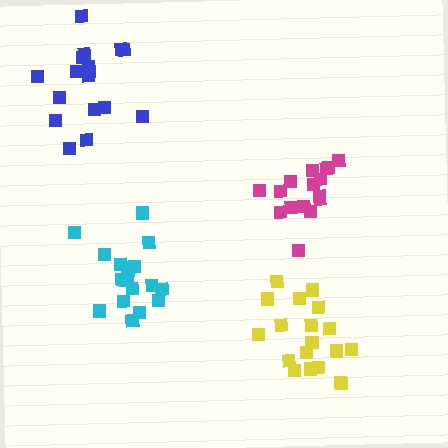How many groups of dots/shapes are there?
There are 4 groups.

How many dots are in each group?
Group 1: 19 dots, Group 2: 17 dots, Group 3: 16 dots, Group 4: 19 dots (71 total).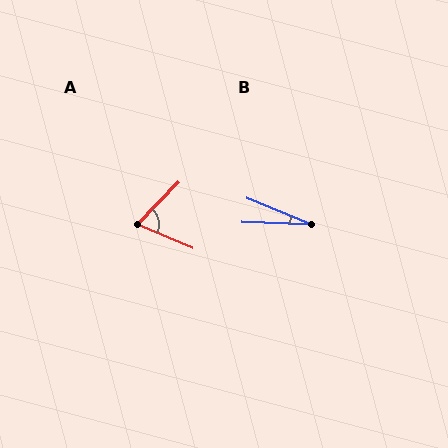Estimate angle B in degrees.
Approximately 20 degrees.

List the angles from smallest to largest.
B (20°), A (69°).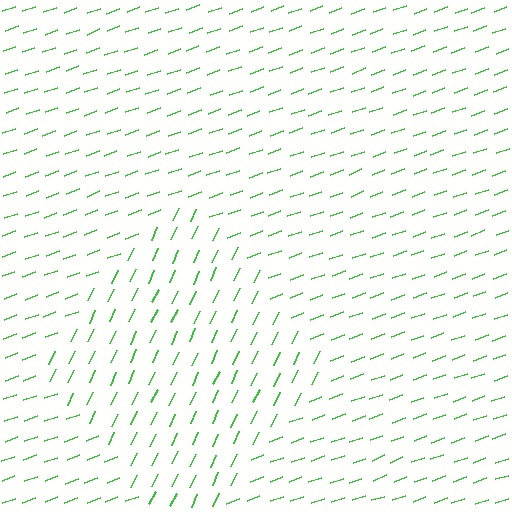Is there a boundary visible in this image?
Yes, there is a texture boundary formed by a change in line orientation.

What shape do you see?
I see a diamond.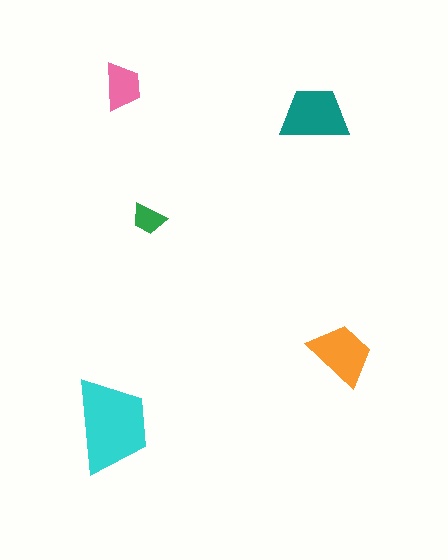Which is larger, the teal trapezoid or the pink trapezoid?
The teal one.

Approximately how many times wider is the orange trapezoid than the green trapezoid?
About 2 times wider.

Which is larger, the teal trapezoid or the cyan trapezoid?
The cyan one.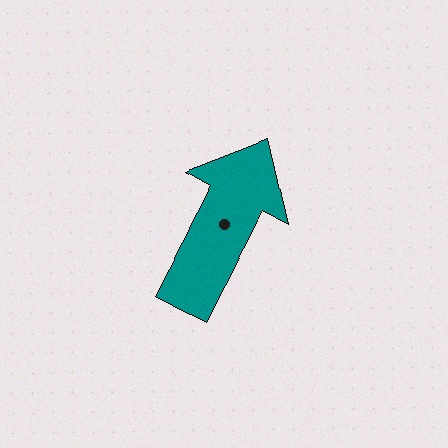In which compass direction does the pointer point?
Northeast.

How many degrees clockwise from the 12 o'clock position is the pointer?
Approximately 28 degrees.